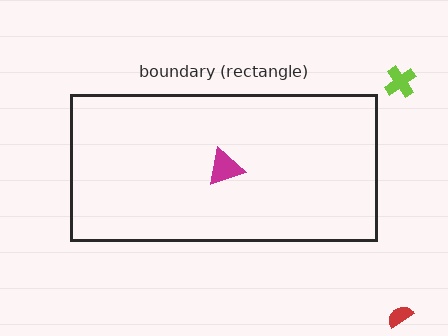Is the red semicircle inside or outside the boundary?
Outside.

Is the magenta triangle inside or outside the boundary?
Inside.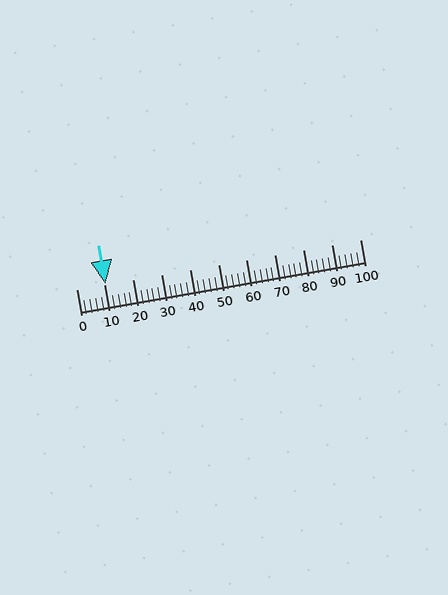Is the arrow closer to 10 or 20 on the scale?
The arrow is closer to 10.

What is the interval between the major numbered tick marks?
The major tick marks are spaced 10 units apart.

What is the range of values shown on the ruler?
The ruler shows values from 0 to 100.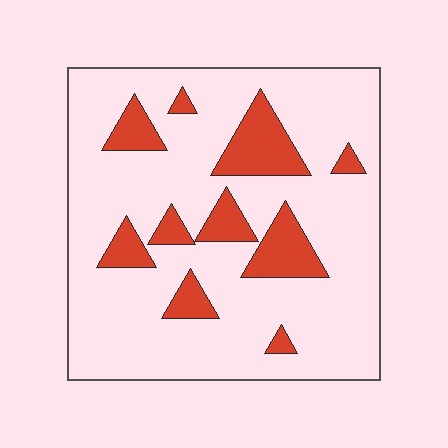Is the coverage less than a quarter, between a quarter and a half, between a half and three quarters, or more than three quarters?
Less than a quarter.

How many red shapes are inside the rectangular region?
10.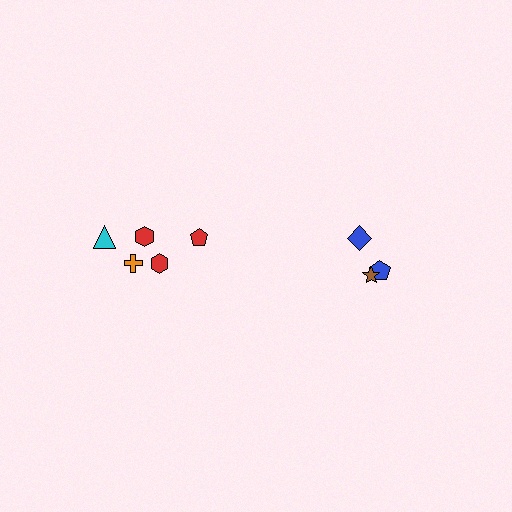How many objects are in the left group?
There are 5 objects.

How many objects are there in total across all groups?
There are 8 objects.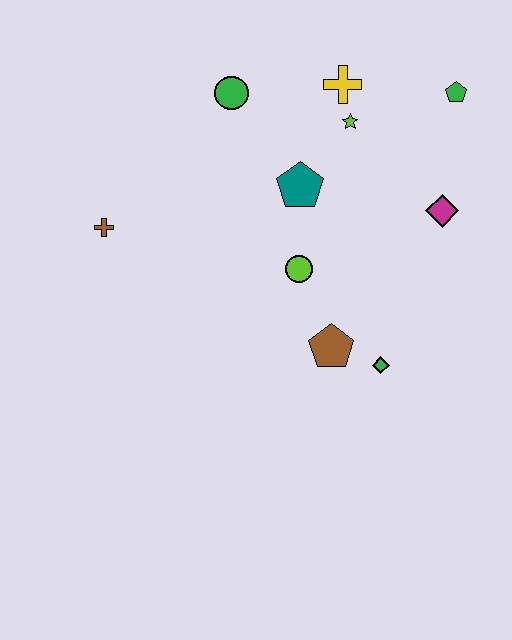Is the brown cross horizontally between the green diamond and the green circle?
No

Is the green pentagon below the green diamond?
No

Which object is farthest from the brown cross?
The green pentagon is farthest from the brown cross.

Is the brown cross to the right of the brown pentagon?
No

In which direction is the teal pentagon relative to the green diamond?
The teal pentagon is above the green diamond.